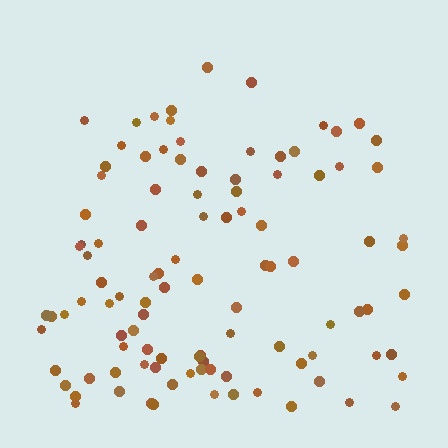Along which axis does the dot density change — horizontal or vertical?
Vertical.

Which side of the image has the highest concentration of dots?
The bottom.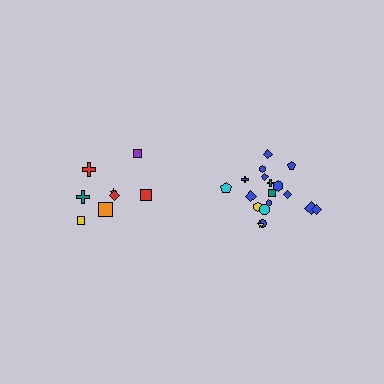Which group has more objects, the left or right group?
The right group.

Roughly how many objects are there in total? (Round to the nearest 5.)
Roughly 25 objects in total.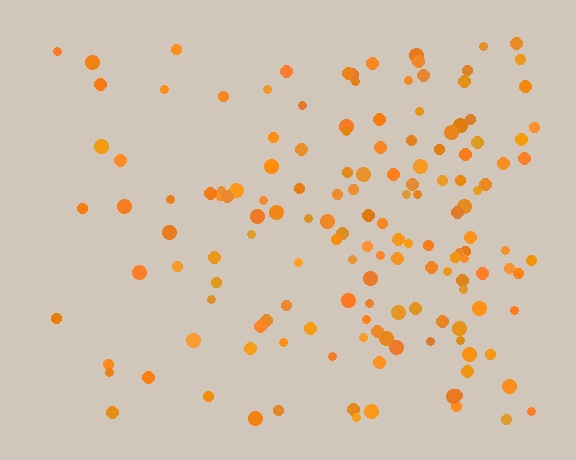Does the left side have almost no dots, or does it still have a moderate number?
Still a moderate number, just noticeably fewer than the right.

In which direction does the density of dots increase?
From left to right, with the right side densest.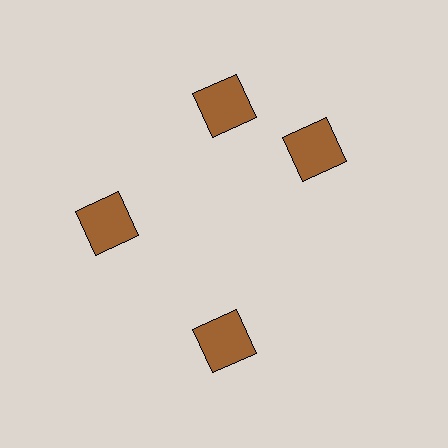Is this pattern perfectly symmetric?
No. The 4 brown squares are arranged in a ring, but one element near the 3 o'clock position is rotated out of alignment along the ring, breaking the 4-fold rotational symmetry.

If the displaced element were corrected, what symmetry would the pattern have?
It would have 4-fold rotational symmetry — the pattern would map onto itself every 90 degrees.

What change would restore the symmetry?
The symmetry would be restored by rotating it back into even spacing with its neighbors so that all 4 squares sit at equal angles and equal distance from the center.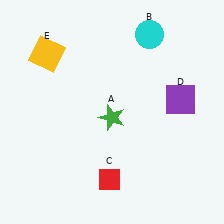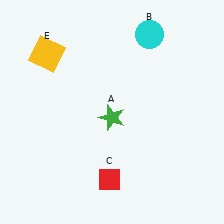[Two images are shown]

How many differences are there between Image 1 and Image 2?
There is 1 difference between the two images.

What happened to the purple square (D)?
The purple square (D) was removed in Image 2. It was in the top-right area of Image 1.